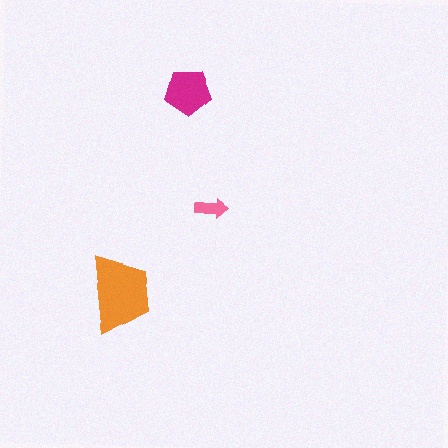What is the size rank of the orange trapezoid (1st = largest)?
1st.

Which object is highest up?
The magenta pentagon is topmost.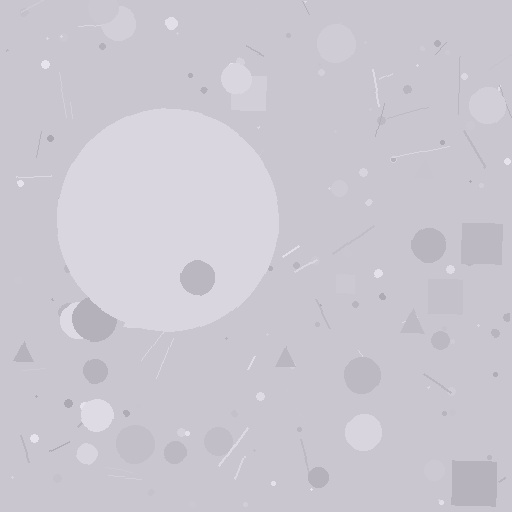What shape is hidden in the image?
A circle is hidden in the image.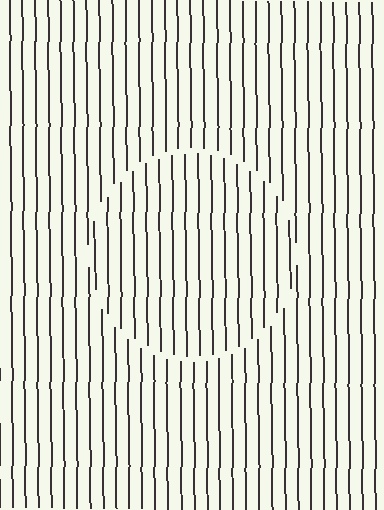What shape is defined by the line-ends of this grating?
An illusory circle. The interior of the shape contains the same grating, shifted by half a period — the contour is defined by the phase discontinuity where line-ends from the inner and outer gratings abut.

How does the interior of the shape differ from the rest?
The interior of the shape contains the same grating, shifted by half a period — the contour is defined by the phase discontinuity where line-ends from the inner and outer gratings abut.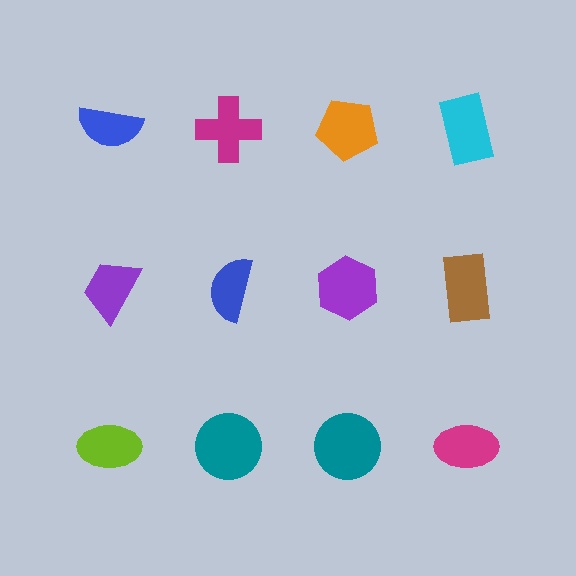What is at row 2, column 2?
A blue semicircle.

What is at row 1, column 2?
A magenta cross.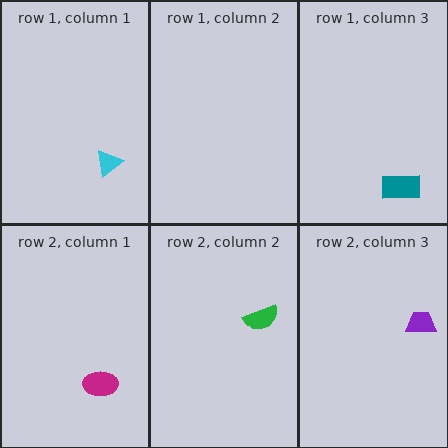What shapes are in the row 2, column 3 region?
The purple trapezoid.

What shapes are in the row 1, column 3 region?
The teal rectangle.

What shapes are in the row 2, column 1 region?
The magenta ellipse.